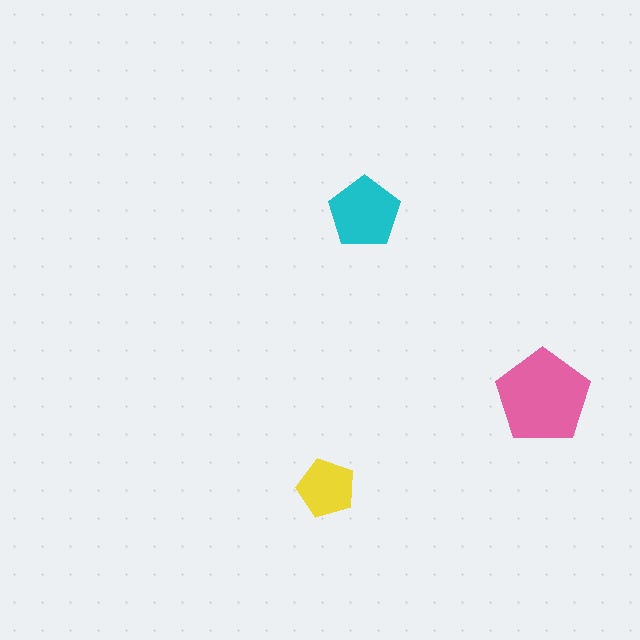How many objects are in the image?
There are 3 objects in the image.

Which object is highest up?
The cyan pentagon is topmost.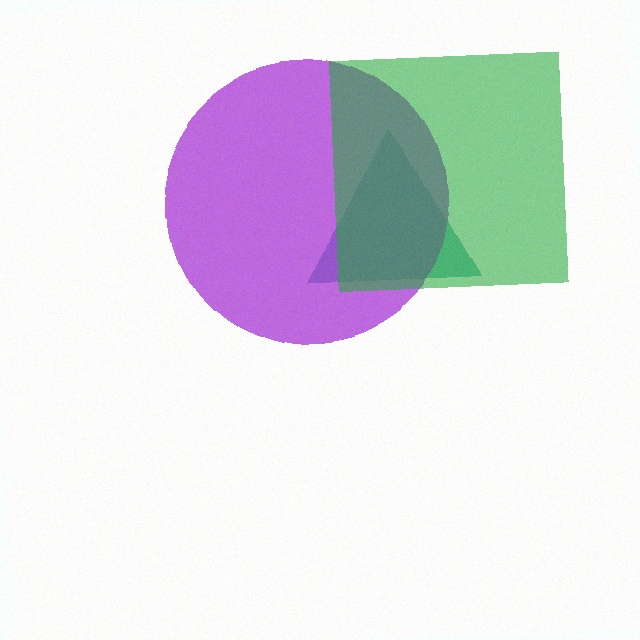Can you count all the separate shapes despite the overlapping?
Yes, there are 3 separate shapes.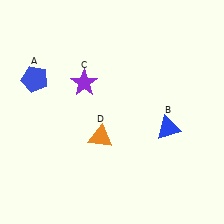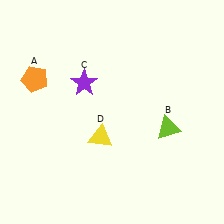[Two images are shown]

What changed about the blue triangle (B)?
In Image 1, B is blue. In Image 2, it changed to lime.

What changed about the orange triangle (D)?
In Image 1, D is orange. In Image 2, it changed to yellow.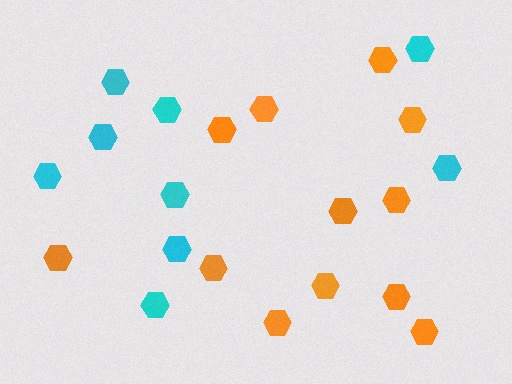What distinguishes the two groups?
There are 2 groups: one group of orange hexagons (12) and one group of cyan hexagons (9).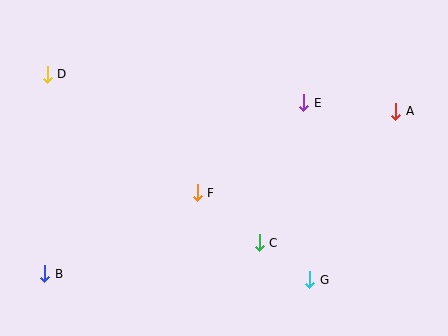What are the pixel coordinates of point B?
Point B is at (45, 274).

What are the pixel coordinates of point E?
Point E is at (304, 103).